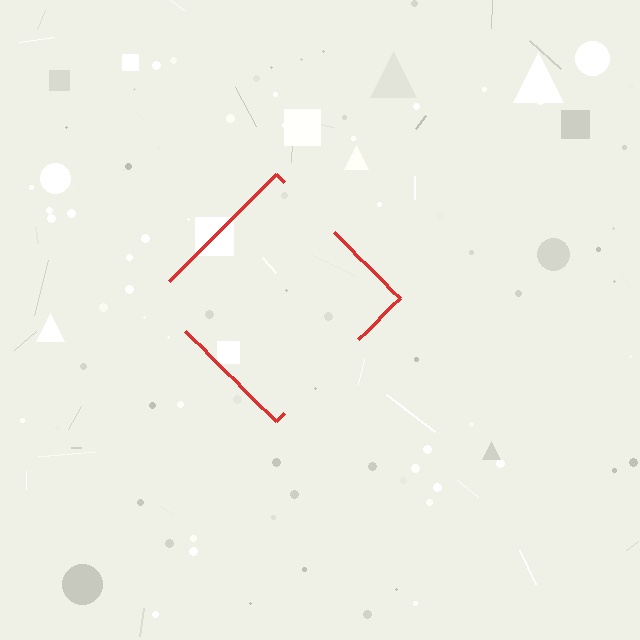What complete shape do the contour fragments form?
The contour fragments form a diamond.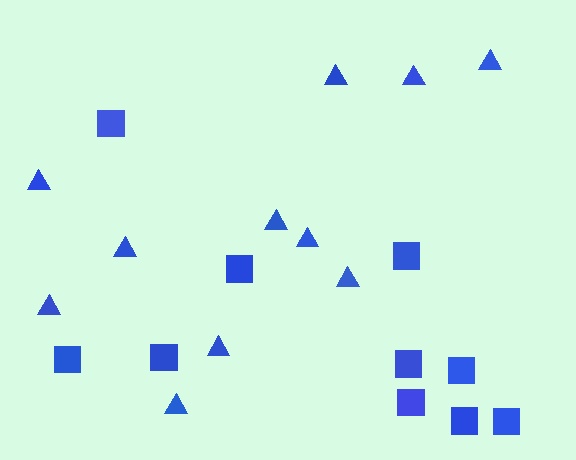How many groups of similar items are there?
There are 2 groups: one group of squares (10) and one group of triangles (11).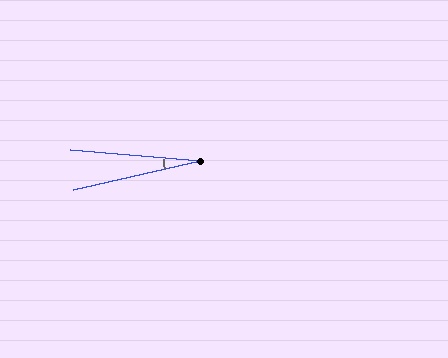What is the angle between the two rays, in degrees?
Approximately 18 degrees.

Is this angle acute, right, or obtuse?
It is acute.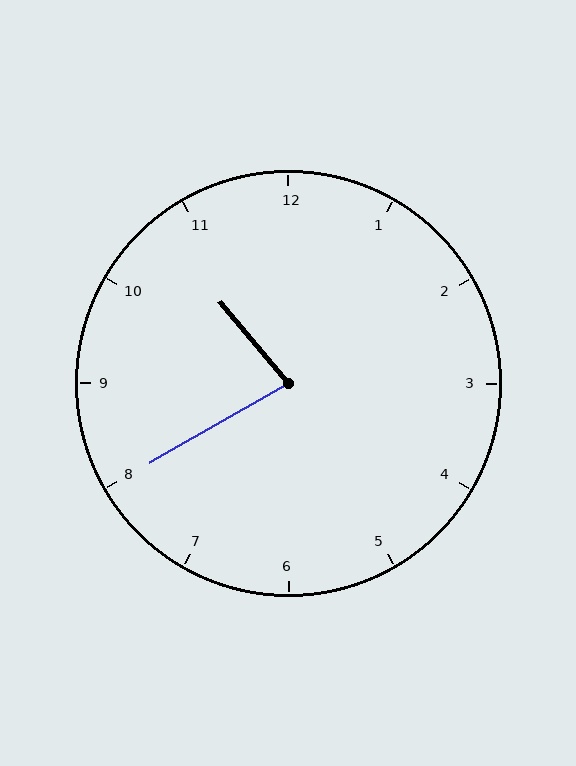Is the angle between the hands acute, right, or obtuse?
It is acute.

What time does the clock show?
10:40.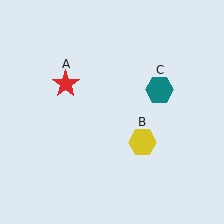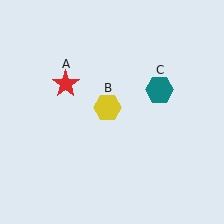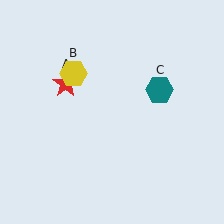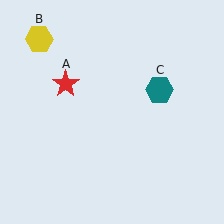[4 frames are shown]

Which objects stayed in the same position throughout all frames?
Red star (object A) and teal hexagon (object C) remained stationary.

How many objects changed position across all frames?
1 object changed position: yellow hexagon (object B).